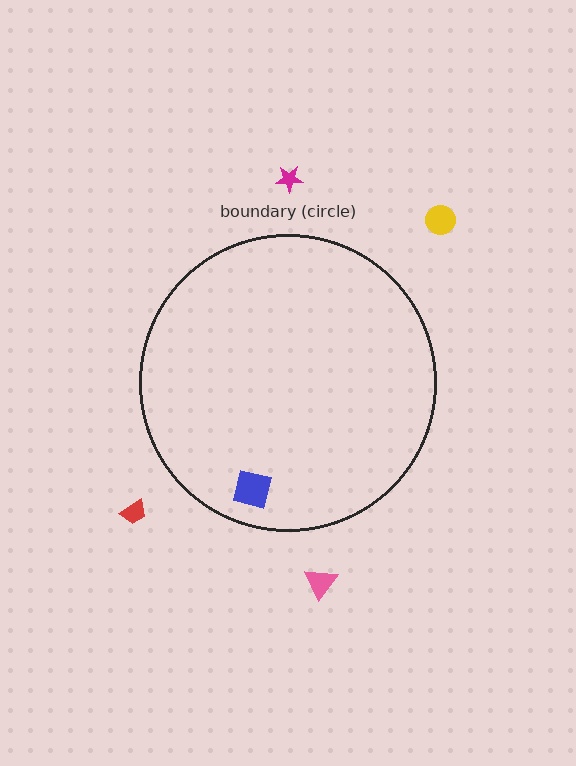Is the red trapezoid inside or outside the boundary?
Outside.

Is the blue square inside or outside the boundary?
Inside.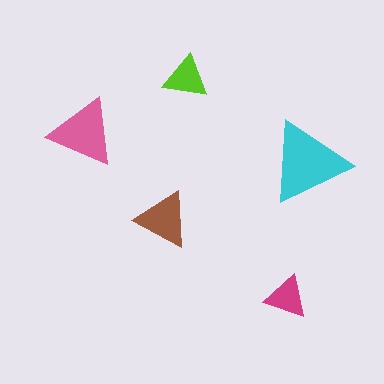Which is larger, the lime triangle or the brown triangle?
The brown one.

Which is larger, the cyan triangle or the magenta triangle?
The cyan one.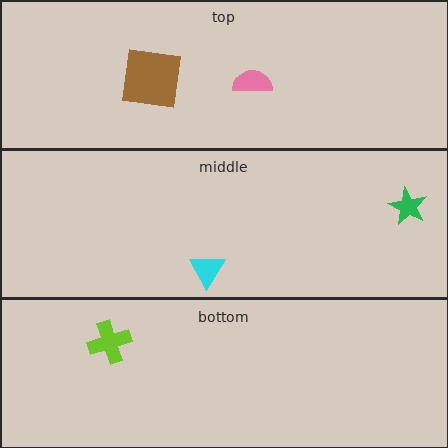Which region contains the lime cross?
The bottom region.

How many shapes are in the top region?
2.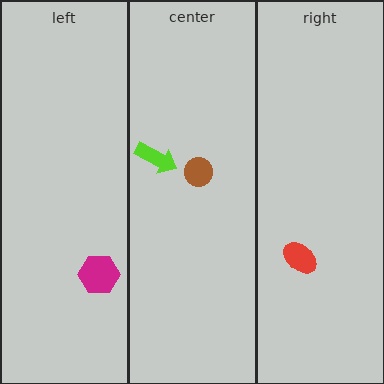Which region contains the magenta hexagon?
The left region.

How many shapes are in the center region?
2.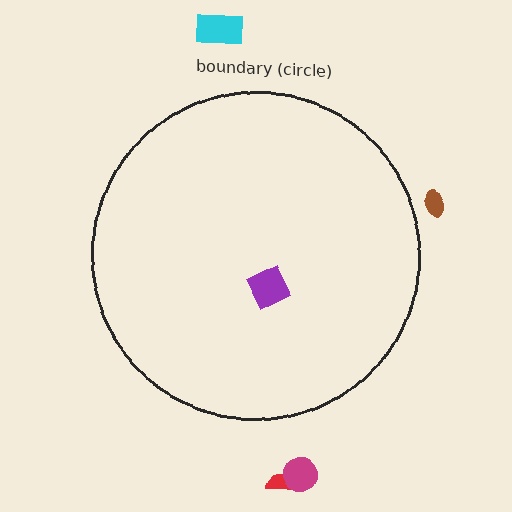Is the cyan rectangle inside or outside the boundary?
Outside.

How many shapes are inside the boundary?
1 inside, 4 outside.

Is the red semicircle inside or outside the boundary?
Outside.